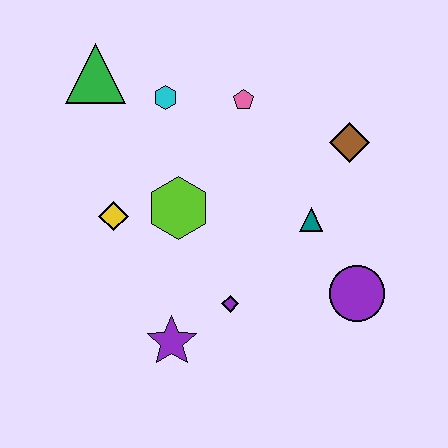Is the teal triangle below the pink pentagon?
Yes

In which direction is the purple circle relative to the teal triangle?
The purple circle is below the teal triangle.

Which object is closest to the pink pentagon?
The cyan hexagon is closest to the pink pentagon.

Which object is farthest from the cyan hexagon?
The purple circle is farthest from the cyan hexagon.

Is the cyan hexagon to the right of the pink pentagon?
No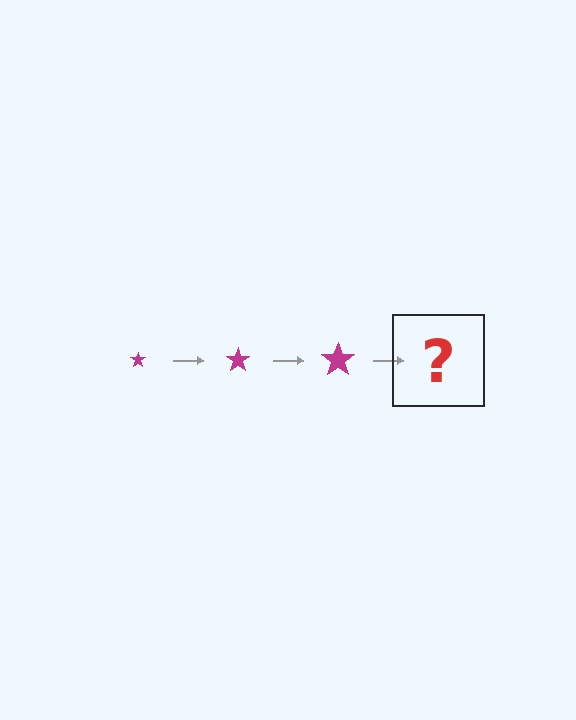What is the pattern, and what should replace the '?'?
The pattern is that the star gets progressively larger each step. The '?' should be a magenta star, larger than the previous one.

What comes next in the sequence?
The next element should be a magenta star, larger than the previous one.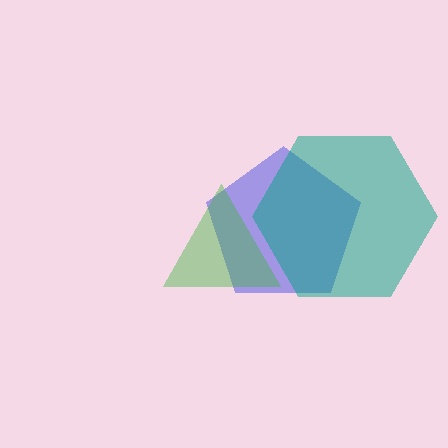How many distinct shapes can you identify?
There are 3 distinct shapes: a blue pentagon, a green triangle, a teal hexagon.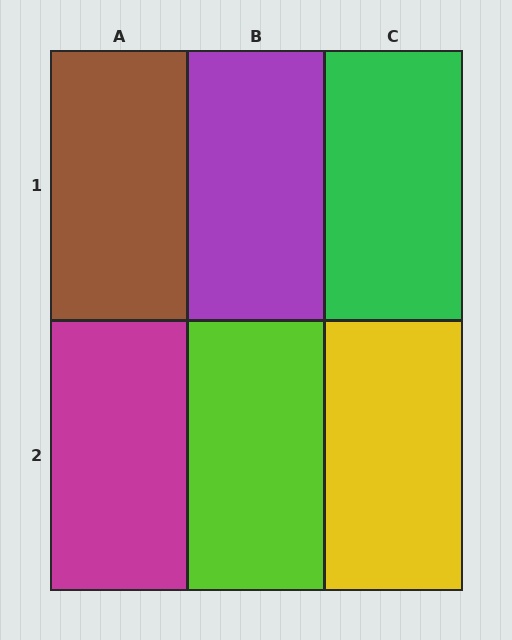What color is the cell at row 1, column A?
Brown.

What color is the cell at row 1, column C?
Green.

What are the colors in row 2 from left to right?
Magenta, lime, yellow.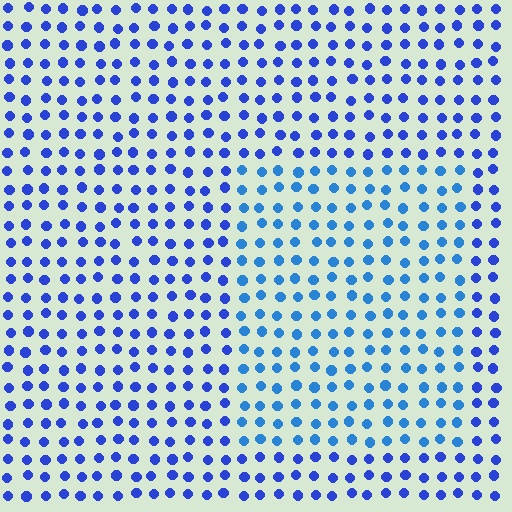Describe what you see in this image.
The image is filled with small blue elements in a uniform arrangement. A rectangle-shaped region is visible where the elements are tinted to a slightly different hue, forming a subtle color boundary.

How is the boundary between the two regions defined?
The boundary is defined purely by a slight shift in hue (about 23 degrees). Spacing, size, and orientation are identical on both sides.